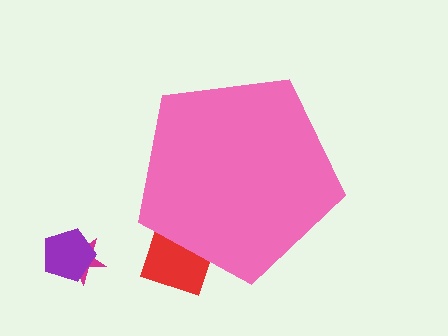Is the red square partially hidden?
Yes, the red square is partially hidden behind the pink pentagon.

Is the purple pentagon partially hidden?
No, the purple pentagon is fully visible.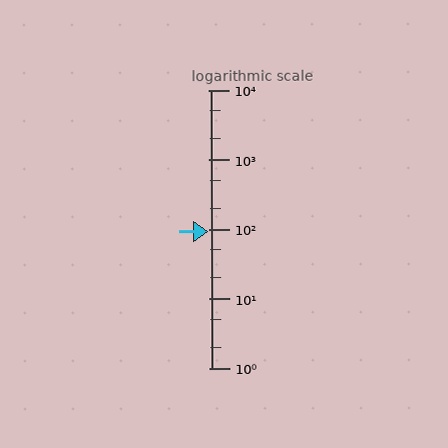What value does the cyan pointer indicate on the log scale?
The pointer indicates approximately 92.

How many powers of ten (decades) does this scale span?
The scale spans 4 decades, from 1 to 10000.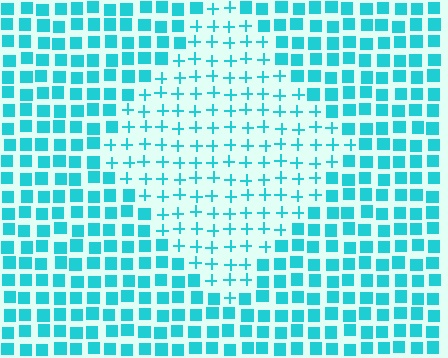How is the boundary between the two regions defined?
The boundary is defined by a change in element shape: plus signs inside vs. squares outside. All elements share the same color and spacing.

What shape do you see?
I see a diamond.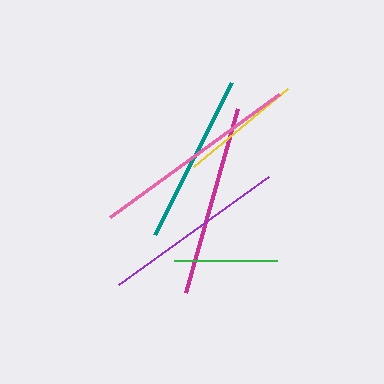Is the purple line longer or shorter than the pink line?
The pink line is longer than the purple line.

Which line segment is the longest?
The pink line is the longest at approximately 209 pixels.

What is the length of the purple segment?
The purple segment is approximately 185 pixels long.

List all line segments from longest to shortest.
From longest to shortest: pink, magenta, purple, teal, yellow, green.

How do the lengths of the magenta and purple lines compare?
The magenta and purple lines are approximately the same length.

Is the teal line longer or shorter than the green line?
The teal line is longer than the green line.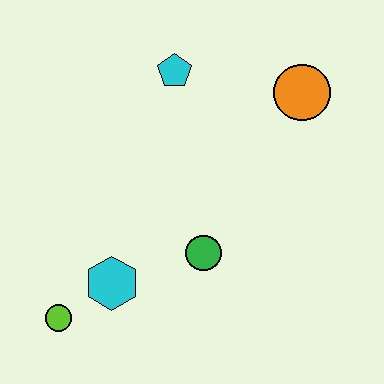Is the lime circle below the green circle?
Yes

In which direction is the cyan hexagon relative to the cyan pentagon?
The cyan hexagon is below the cyan pentagon.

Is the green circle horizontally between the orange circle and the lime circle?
Yes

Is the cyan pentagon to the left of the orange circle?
Yes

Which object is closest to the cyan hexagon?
The lime circle is closest to the cyan hexagon.